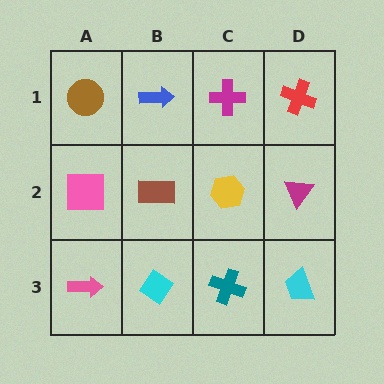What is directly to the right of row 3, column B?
A teal cross.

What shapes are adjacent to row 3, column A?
A pink square (row 2, column A), a cyan diamond (row 3, column B).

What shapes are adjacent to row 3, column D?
A magenta triangle (row 2, column D), a teal cross (row 3, column C).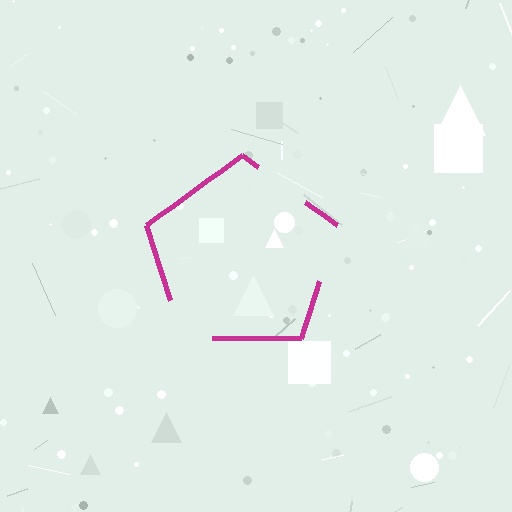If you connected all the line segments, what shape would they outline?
They would outline a pentagon.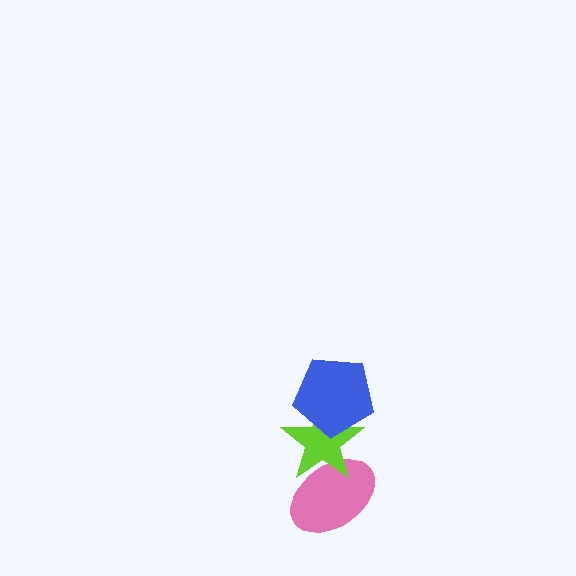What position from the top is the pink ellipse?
The pink ellipse is 3rd from the top.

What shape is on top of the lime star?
The blue pentagon is on top of the lime star.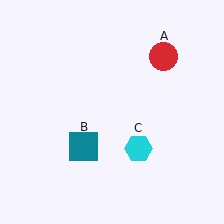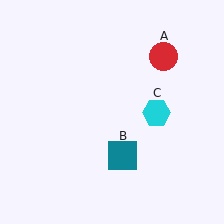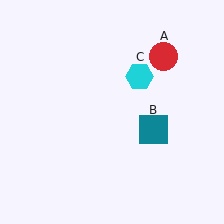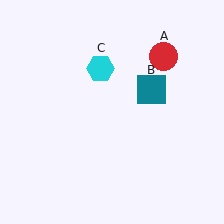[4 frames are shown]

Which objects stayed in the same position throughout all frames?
Red circle (object A) remained stationary.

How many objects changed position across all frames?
2 objects changed position: teal square (object B), cyan hexagon (object C).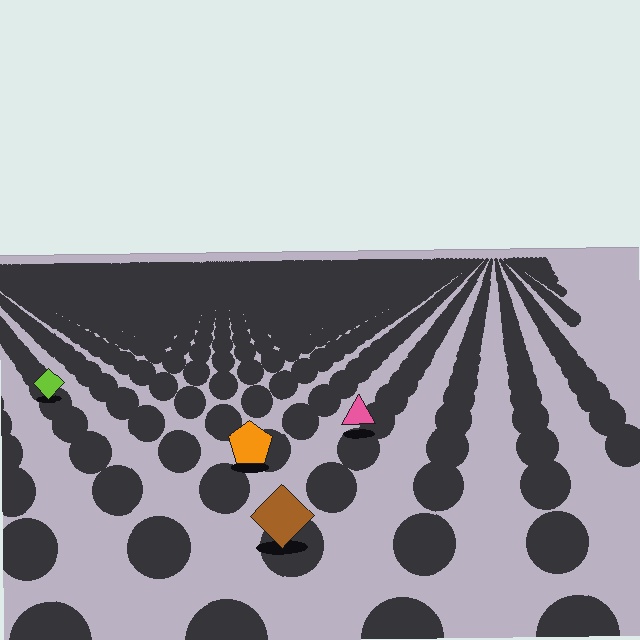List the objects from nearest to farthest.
From nearest to farthest: the brown diamond, the orange pentagon, the pink triangle, the lime diamond.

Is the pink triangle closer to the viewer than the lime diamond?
Yes. The pink triangle is closer — you can tell from the texture gradient: the ground texture is coarser near it.